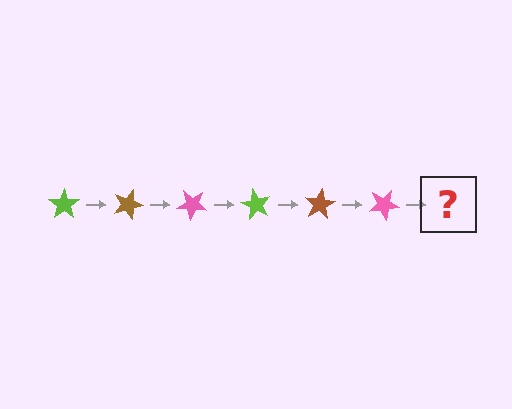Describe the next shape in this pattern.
It should be a lime star, rotated 120 degrees from the start.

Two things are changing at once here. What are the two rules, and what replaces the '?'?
The two rules are that it rotates 20 degrees each step and the color cycles through lime, brown, and pink. The '?' should be a lime star, rotated 120 degrees from the start.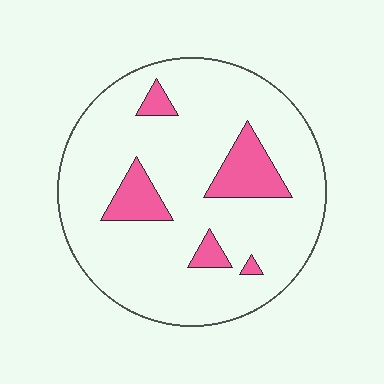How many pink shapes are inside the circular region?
5.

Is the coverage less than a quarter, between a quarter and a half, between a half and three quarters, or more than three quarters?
Less than a quarter.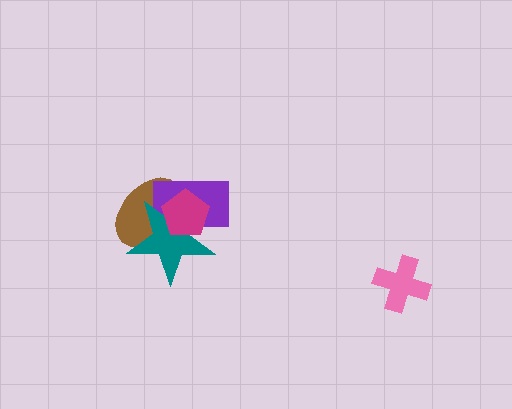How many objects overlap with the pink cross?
0 objects overlap with the pink cross.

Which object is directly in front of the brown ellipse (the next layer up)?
The purple rectangle is directly in front of the brown ellipse.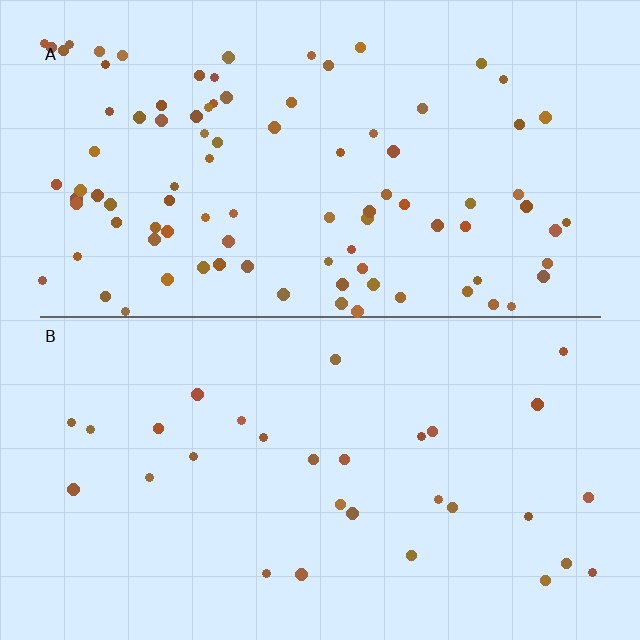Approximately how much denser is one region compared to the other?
Approximately 3.1× — region A over region B.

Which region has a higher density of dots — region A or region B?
A (the top).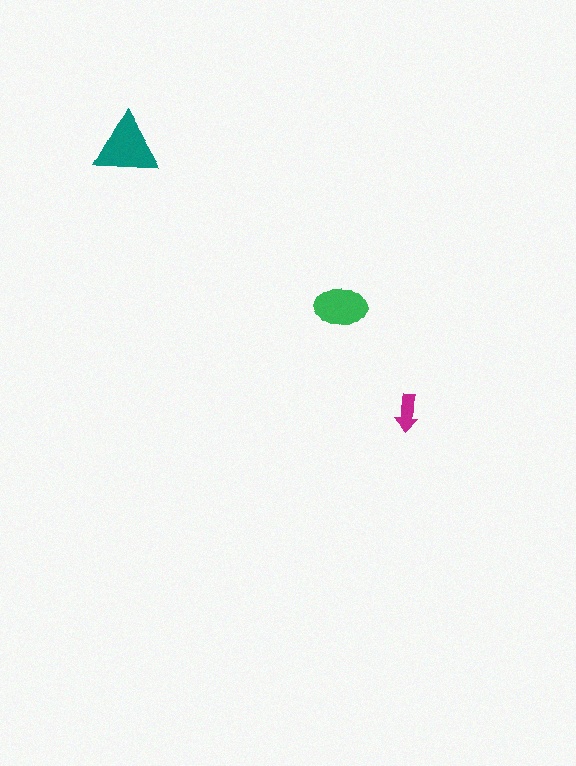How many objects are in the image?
There are 3 objects in the image.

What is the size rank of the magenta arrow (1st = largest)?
3rd.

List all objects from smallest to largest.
The magenta arrow, the green ellipse, the teal triangle.